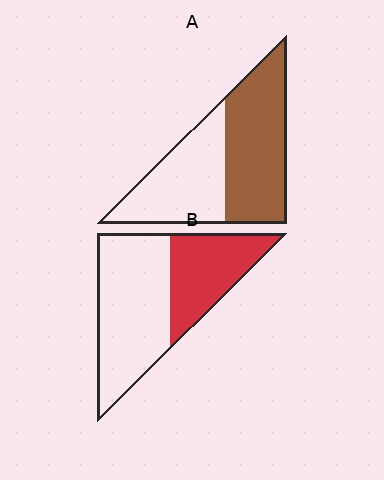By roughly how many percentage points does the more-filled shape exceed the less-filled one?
By roughly 15 percentage points (A over B).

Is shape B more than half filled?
No.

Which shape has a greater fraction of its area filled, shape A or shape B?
Shape A.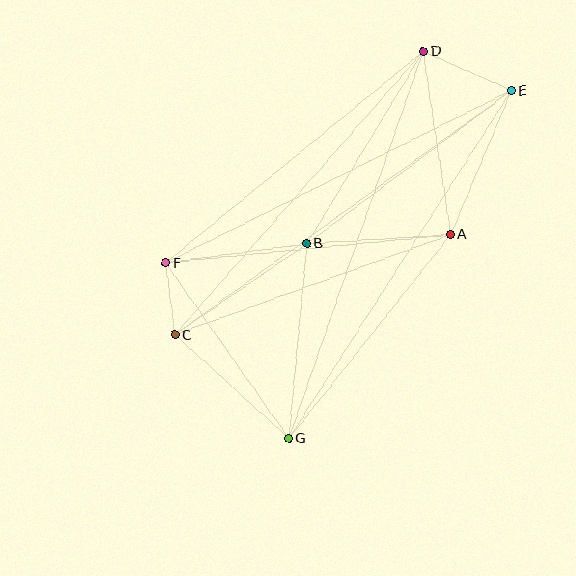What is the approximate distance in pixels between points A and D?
The distance between A and D is approximately 185 pixels.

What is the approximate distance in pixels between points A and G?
The distance between A and G is approximately 260 pixels.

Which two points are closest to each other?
Points C and F are closest to each other.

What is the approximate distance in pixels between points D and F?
The distance between D and F is approximately 334 pixels.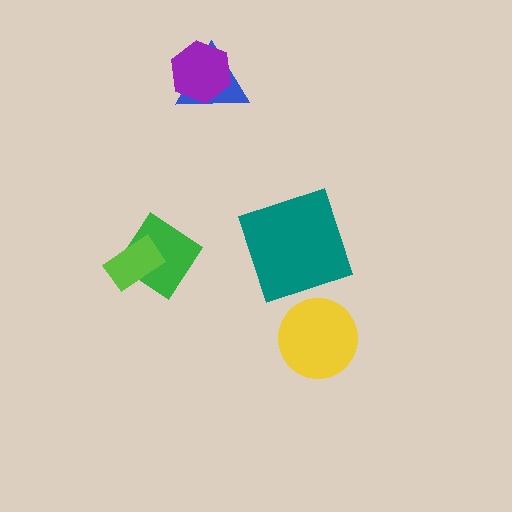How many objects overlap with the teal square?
0 objects overlap with the teal square.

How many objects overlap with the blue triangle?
1 object overlaps with the blue triangle.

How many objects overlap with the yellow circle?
0 objects overlap with the yellow circle.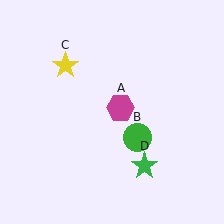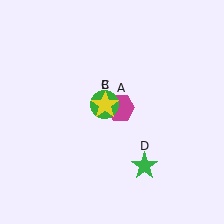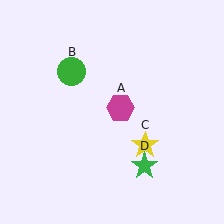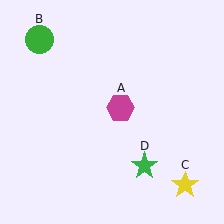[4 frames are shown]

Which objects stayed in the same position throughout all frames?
Magenta hexagon (object A) and green star (object D) remained stationary.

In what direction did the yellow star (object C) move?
The yellow star (object C) moved down and to the right.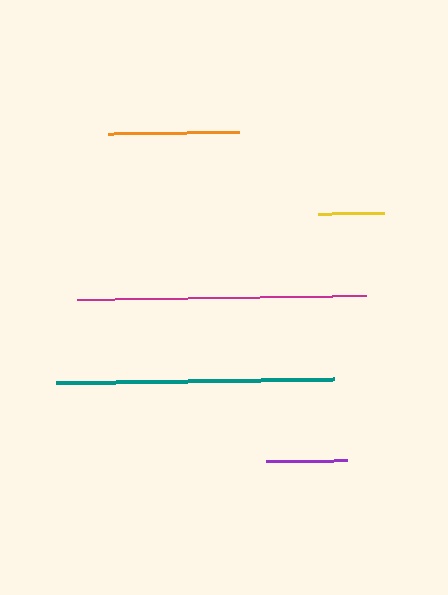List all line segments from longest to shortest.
From longest to shortest: magenta, teal, orange, purple, yellow.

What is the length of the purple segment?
The purple segment is approximately 81 pixels long.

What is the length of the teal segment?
The teal segment is approximately 278 pixels long.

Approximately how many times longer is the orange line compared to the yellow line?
The orange line is approximately 2.0 times the length of the yellow line.